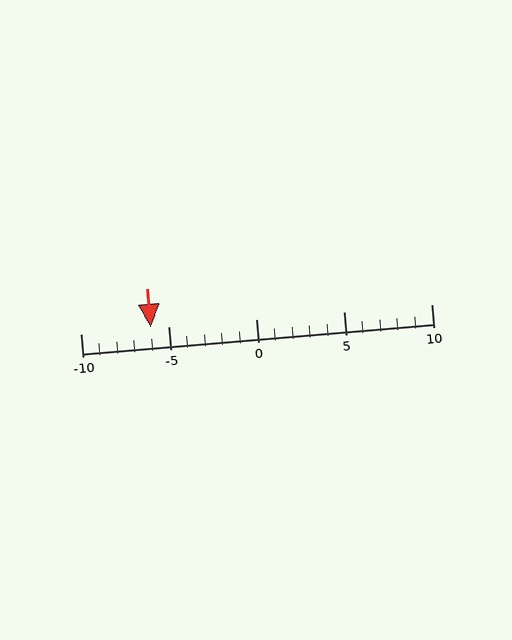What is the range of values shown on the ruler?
The ruler shows values from -10 to 10.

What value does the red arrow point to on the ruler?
The red arrow points to approximately -6.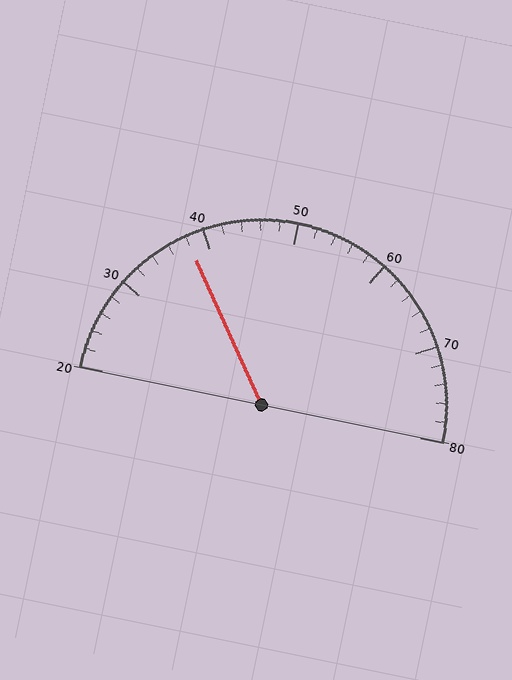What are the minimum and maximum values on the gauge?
The gauge ranges from 20 to 80.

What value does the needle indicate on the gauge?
The needle indicates approximately 38.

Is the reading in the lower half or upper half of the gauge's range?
The reading is in the lower half of the range (20 to 80).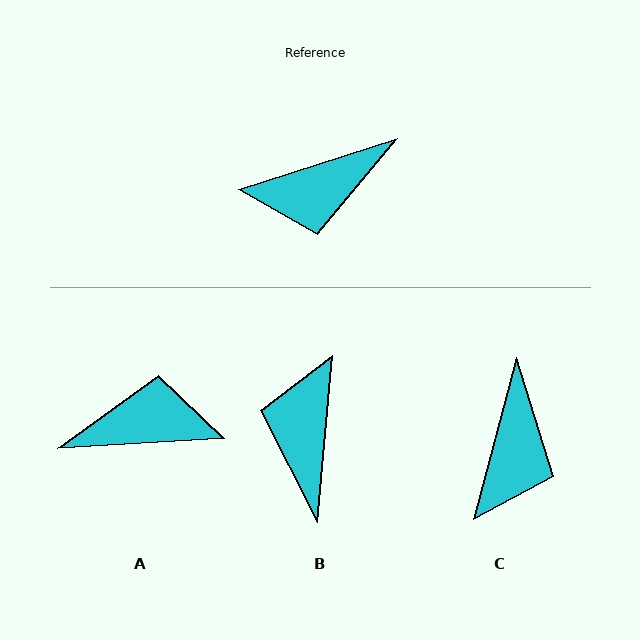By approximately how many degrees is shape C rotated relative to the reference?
Approximately 58 degrees counter-clockwise.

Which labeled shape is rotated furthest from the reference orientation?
A, about 166 degrees away.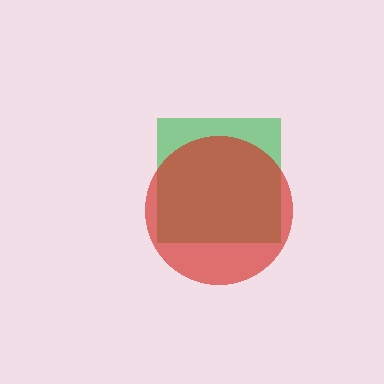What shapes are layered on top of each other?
The layered shapes are: a green square, a red circle.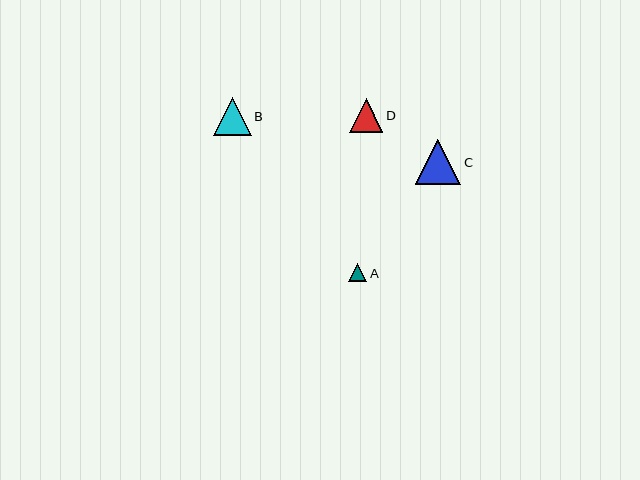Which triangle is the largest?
Triangle C is the largest with a size of approximately 45 pixels.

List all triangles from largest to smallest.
From largest to smallest: C, B, D, A.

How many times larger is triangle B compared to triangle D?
Triangle B is approximately 1.1 times the size of triangle D.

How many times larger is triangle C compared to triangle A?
Triangle C is approximately 2.6 times the size of triangle A.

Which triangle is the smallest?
Triangle A is the smallest with a size of approximately 18 pixels.